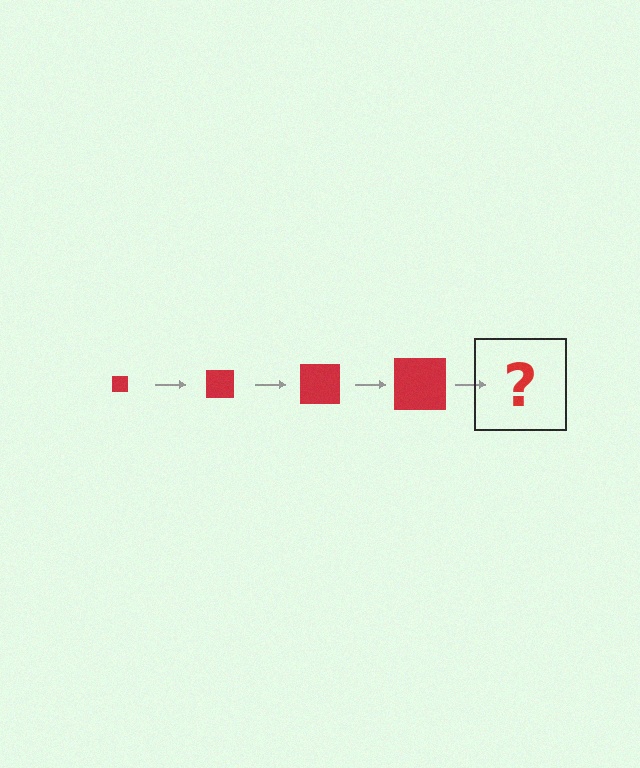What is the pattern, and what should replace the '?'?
The pattern is that the square gets progressively larger each step. The '?' should be a red square, larger than the previous one.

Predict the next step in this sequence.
The next step is a red square, larger than the previous one.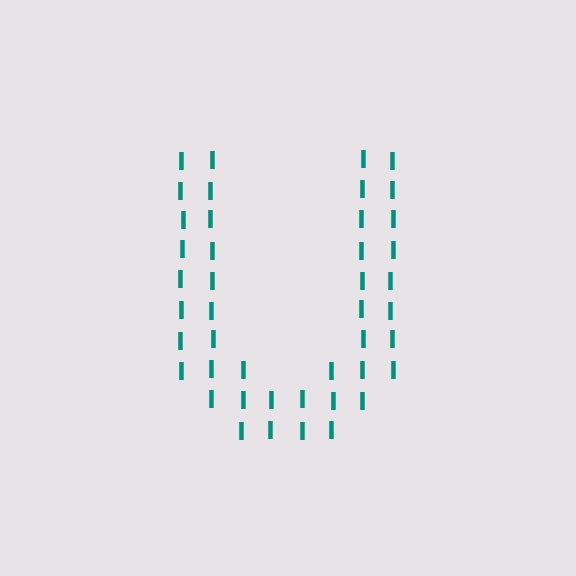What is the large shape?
The large shape is the letter U.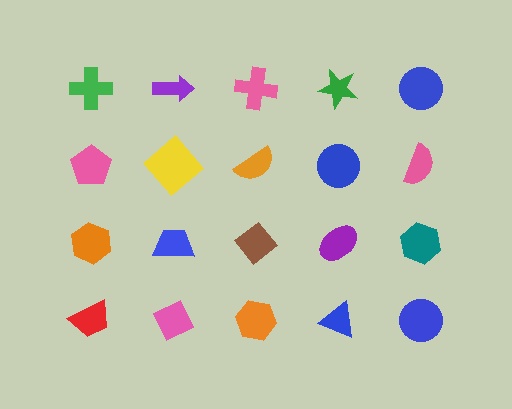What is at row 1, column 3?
A pink cross.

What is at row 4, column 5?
A blue circle.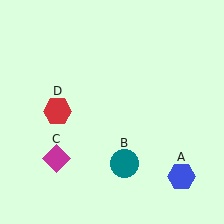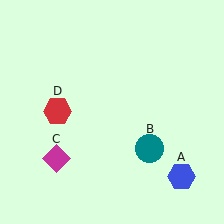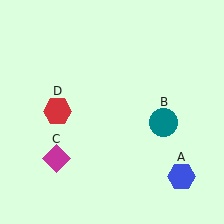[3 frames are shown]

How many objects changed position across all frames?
1 object changed position: teal circle (object B).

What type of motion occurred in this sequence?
The teal circle (object B) rotated counterclockwise around the center of the scene.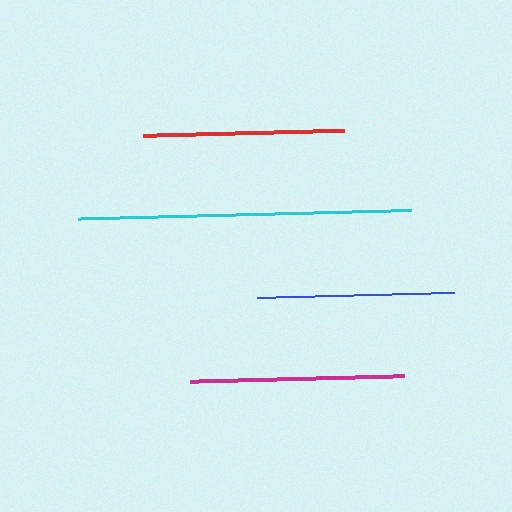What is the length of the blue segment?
The blue segment is approximately 197 pixels long.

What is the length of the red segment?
The red segment is approximately 201 pixels long.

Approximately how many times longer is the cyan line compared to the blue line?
The cyan line is approximately 1.7 times the length of the blue line.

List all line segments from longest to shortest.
From longest to shortest: cyan, magenta, red, blue.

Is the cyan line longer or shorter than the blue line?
The cyan line is longer than the blue line.